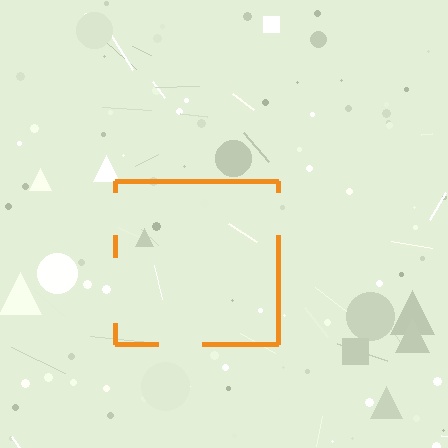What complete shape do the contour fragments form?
The contour fragments form a square.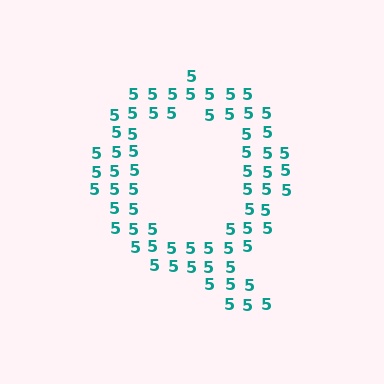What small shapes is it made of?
It is made of small digit 5's.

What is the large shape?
The large shape is the letter Q.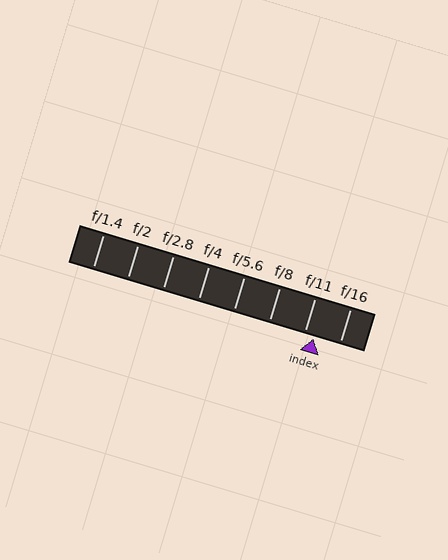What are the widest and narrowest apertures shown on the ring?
The widest aperture shown is f/1.4 and the narrowest is f/16.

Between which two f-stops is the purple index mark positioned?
The index mark is between f/11 and f/16.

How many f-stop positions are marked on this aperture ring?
There are 8 f-stop positions marked.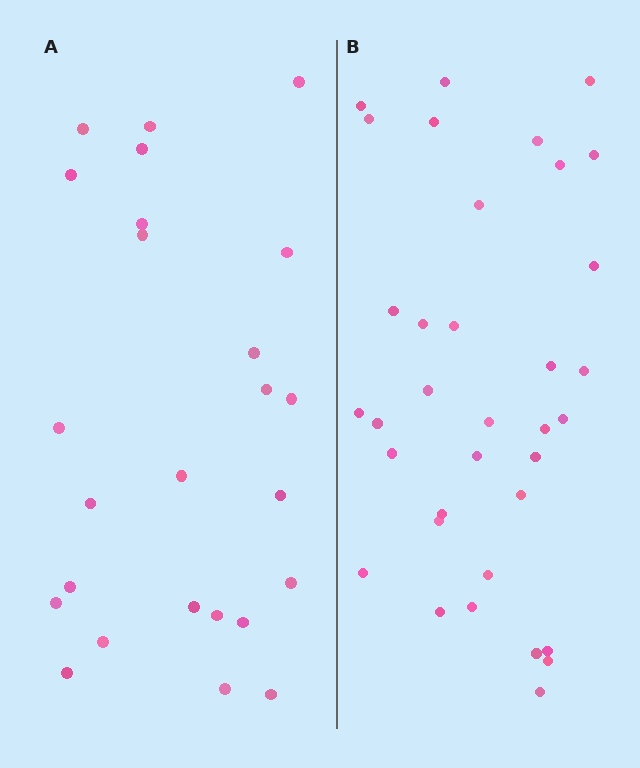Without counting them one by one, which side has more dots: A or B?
Region B (the right region) has more dots.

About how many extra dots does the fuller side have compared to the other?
Region B has roughly 10 or so more dots than region A.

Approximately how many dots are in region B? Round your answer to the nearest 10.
About 40 dots. (The exact count is 35, which rounds to 40.)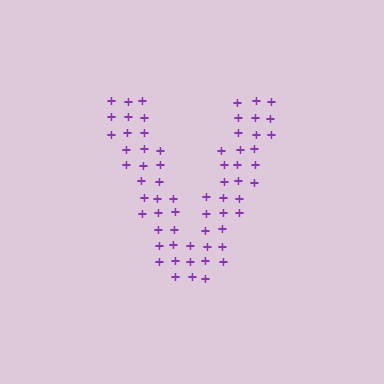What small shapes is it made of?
It is made of small plus signs.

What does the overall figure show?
The overall figure shows the letter V.